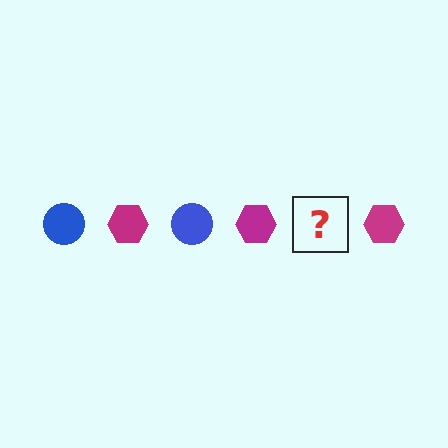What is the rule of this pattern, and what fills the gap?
The rule is that the pattern alternates between blue circle and magenta hexagon. The gap should be filled with a blue circle.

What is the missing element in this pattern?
The missing element is a blue circle.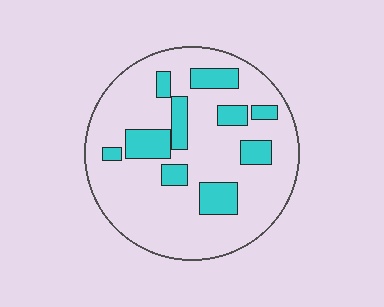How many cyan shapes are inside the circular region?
10.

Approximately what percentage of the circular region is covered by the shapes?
Approximately 20%.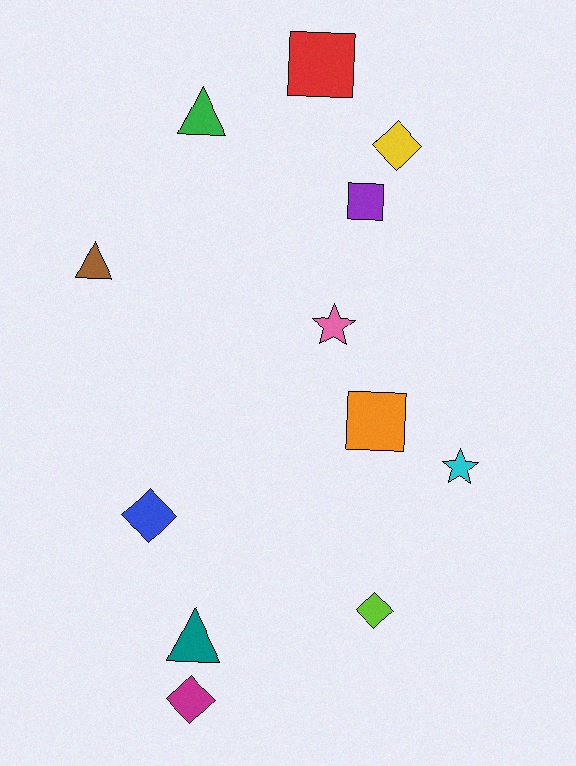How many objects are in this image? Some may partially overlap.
There are 12 objects.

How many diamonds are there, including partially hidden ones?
There are 4 diamonds.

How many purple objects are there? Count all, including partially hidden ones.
There is 1 purple object.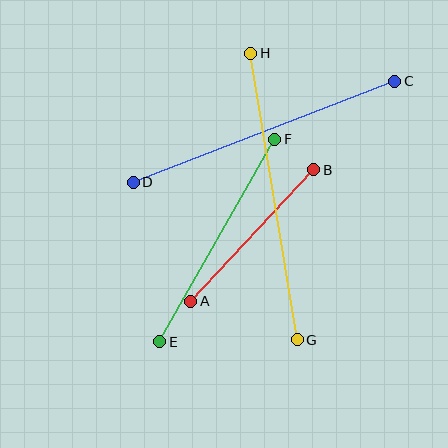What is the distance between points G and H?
The distance is approximately 290 pixels.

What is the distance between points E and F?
The distance is approximately 233 pixels.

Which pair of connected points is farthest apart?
Points G and H are farthest apart.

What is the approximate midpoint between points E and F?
The midpoint is at approximately (217, 241) pixels.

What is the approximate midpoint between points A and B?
The midpoint is at approximately (252, 236) pixels.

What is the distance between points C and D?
The distance is approximately 280 pixels.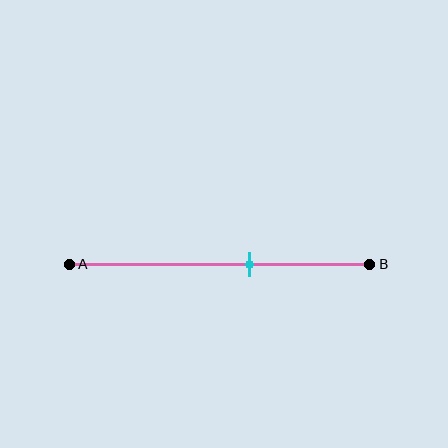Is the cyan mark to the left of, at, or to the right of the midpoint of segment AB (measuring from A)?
The cyan mark is to the right of the midpoint of segment AB.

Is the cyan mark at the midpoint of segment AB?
No, the mark is at about 60% from A, not at the 50% midpoint.